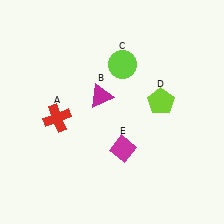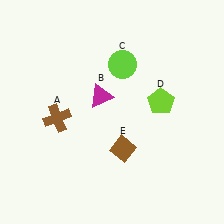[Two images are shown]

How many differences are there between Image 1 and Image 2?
There are 2 differences between the two images.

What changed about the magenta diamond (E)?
In Image 1, E is magenta. In Image 2, it changed to brown.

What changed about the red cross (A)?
In Image 1, A is red. In Image 2, it changed to brown.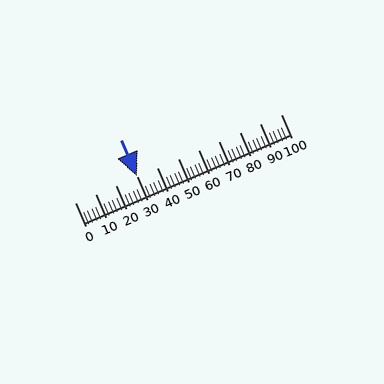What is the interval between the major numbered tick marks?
The major tick marks are spaced 10 units apart.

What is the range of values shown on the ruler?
The ruler shows values from 0 to 100.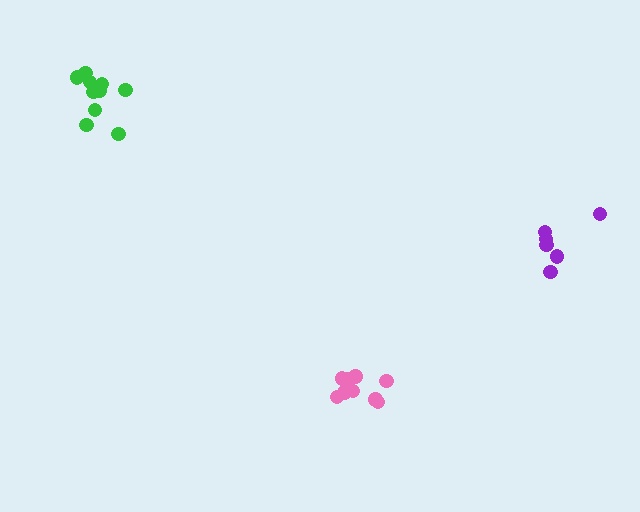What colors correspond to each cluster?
The clusters are colored: purple, green, pink.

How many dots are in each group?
Group 1: 6 dots, Group 2: 10 dots, Group 3: 9 dots (25 total).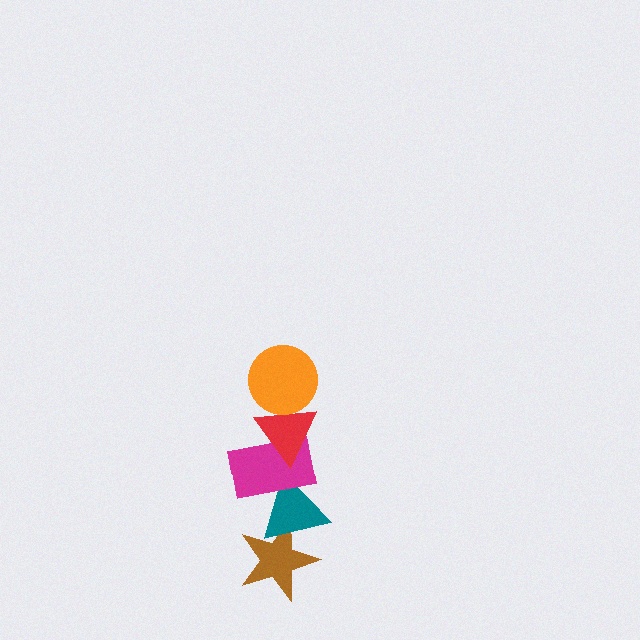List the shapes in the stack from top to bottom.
From top to bottom: the orange circle, the red triangle, the magenta rectangle, the teal triangle, the brown star.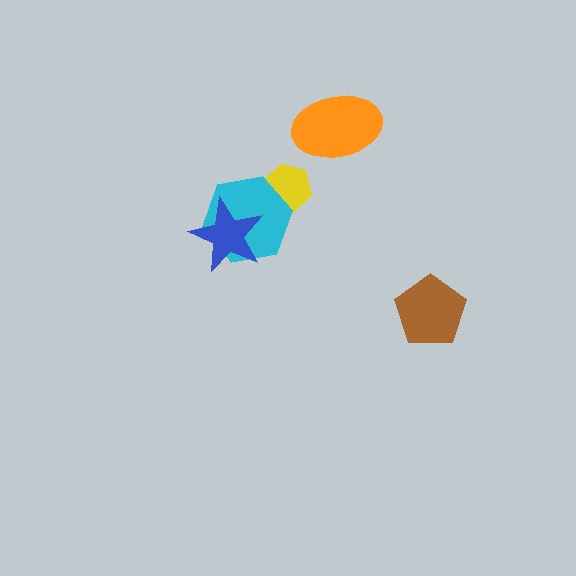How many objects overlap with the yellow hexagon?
1 object overlaps with the yellow hexagon.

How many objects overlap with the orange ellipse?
0 objects overlap with the orange ellipse.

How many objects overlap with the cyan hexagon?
2 objects overlap with the cyan hexagon.